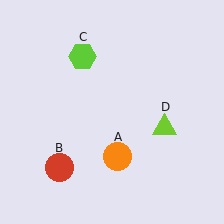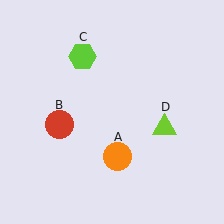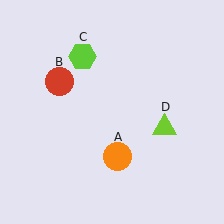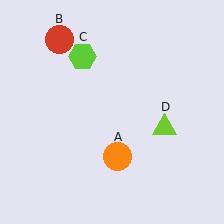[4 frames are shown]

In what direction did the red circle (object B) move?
The red circle (object B) moved up.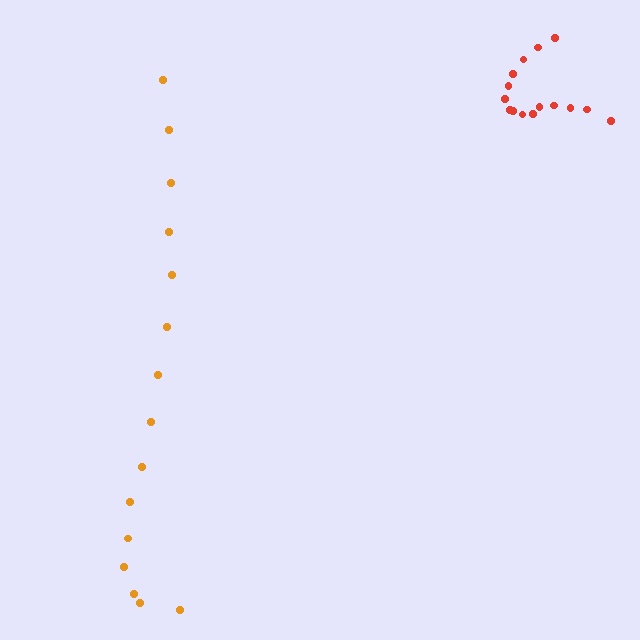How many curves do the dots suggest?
There are 2 distinct paths.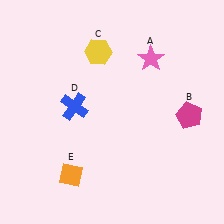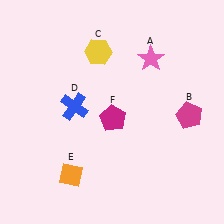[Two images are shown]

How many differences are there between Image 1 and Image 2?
There is 1 difference between the two images.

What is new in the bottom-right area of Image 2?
A magenta pentagon (F) was added in the bottom-right area of Image 2.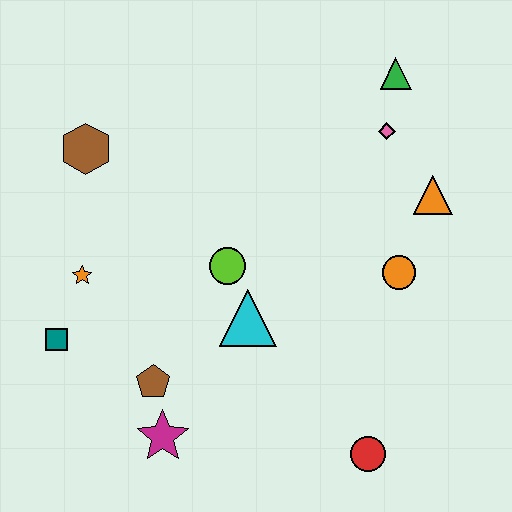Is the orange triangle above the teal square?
Yes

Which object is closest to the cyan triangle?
The lime circle is closest to the cyan triangle.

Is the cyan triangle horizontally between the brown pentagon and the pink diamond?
Yes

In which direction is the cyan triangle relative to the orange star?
The cyan triangle is to the right of the orange star.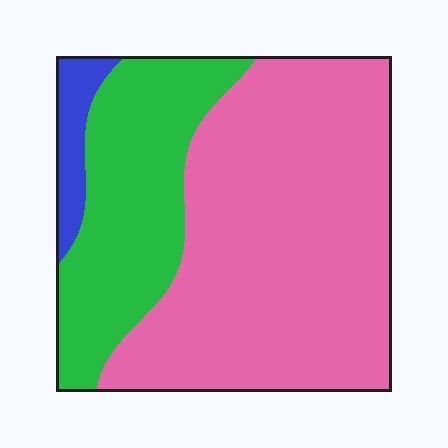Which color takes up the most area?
Pink, at roughly 65%.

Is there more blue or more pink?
Pink.